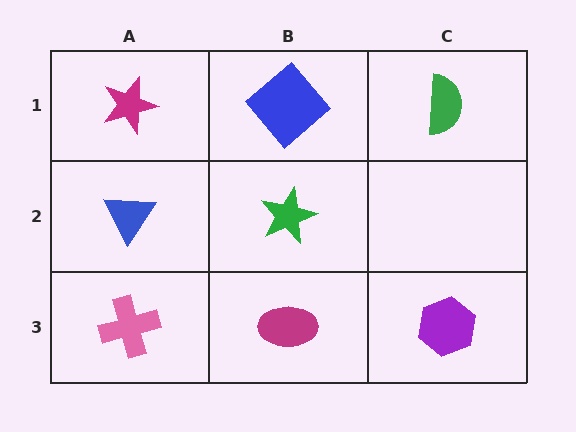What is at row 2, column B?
A green star.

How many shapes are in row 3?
3 shapes.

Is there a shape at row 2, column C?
No, that cell is empty.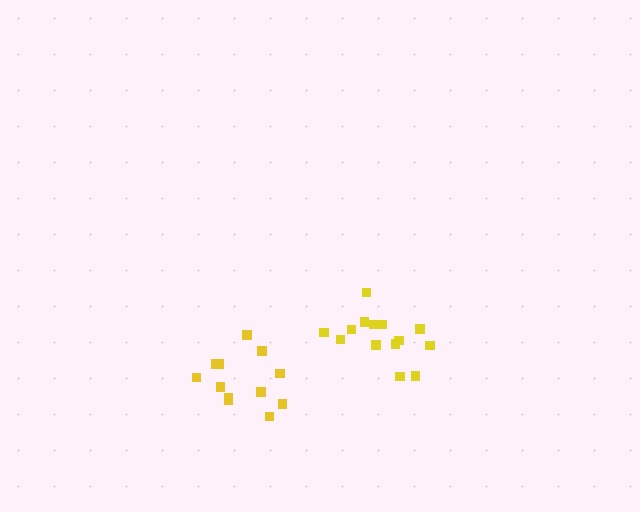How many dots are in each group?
Group 1: 12 dots, Group 2: 14 dots (26 total).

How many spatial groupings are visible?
There are 2 spatial groupings.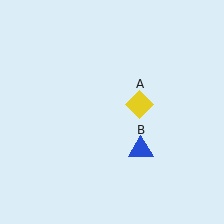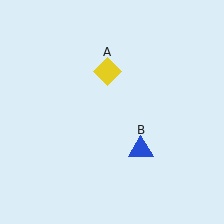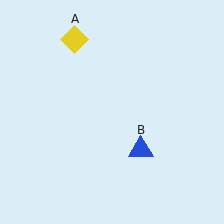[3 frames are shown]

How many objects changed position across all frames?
1 object changed position: yellow diamond (object A).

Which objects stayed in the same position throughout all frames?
Blue triangle (object B) remained stationary.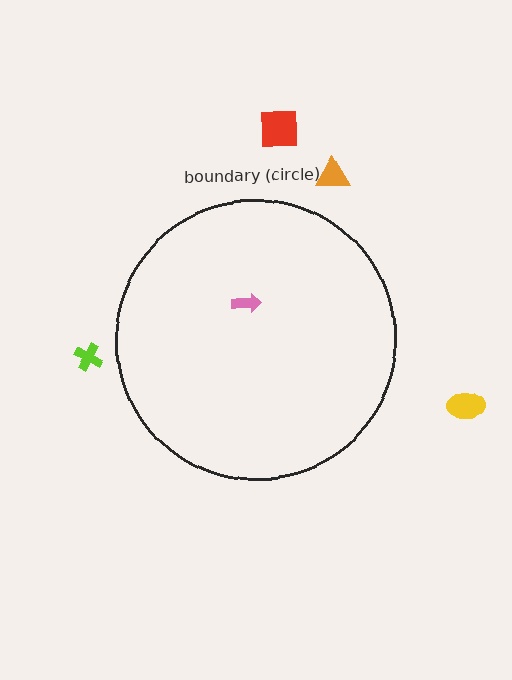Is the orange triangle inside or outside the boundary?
Outside.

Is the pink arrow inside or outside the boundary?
Inside.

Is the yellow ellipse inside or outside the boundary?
Outside.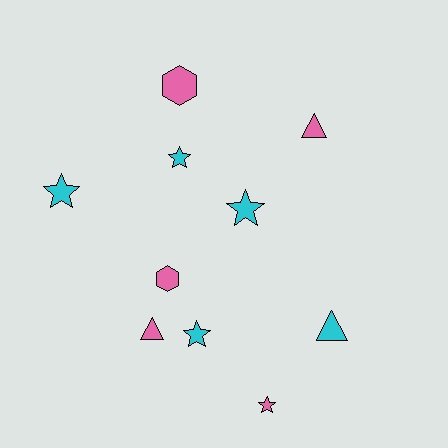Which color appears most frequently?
Pink, with 5 objects.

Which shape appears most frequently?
Star, with 5 objects.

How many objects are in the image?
There are 10 objects.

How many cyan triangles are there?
There is 1 cyan triangle.